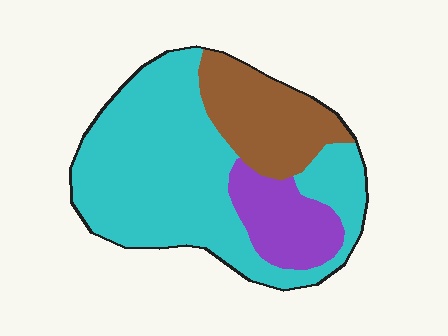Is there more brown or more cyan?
Cyan.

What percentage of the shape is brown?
Brown covers roughly 20% of the shape.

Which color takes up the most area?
Cyan, at roughly 60%.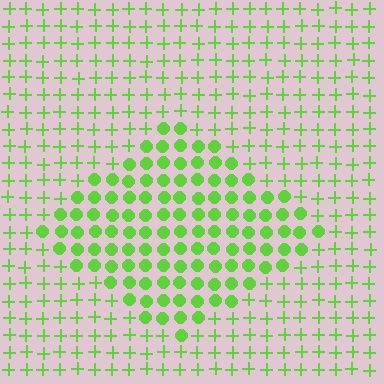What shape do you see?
I see a diamond.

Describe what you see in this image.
The image is filled with small lime elements arranged in a uniform grid. A diamond-shaped region contains circles, while the surrounding area contains plus signs. The boundary is defined purely by the change in element shape.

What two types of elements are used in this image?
The image uses circles inside the diamond region and plus signs outside it.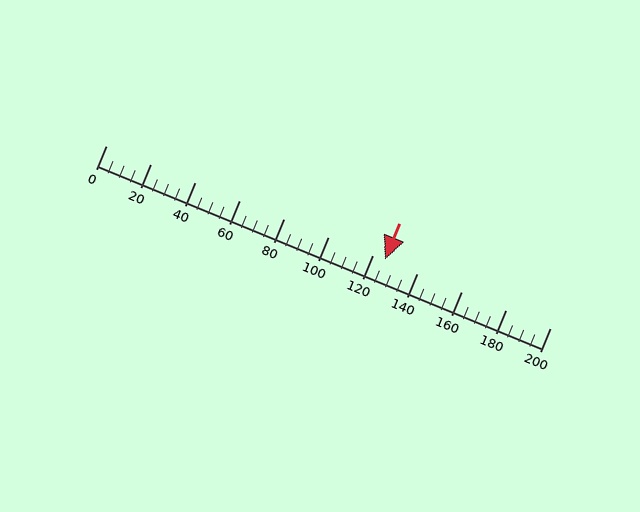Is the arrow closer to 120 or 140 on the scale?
The arrow is closer to 120.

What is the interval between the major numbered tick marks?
The major tick marks are spaced 20 units apart.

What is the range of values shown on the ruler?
The ruler shows values from 0 to 200.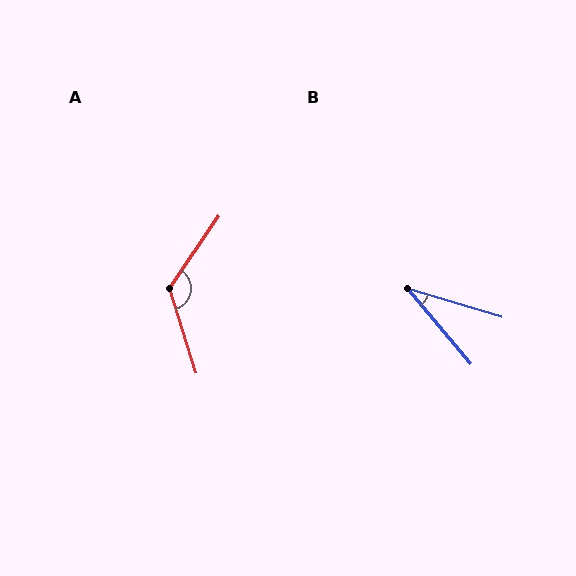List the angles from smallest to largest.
B (34°), A (128°).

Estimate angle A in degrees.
Approximately 128 degrees.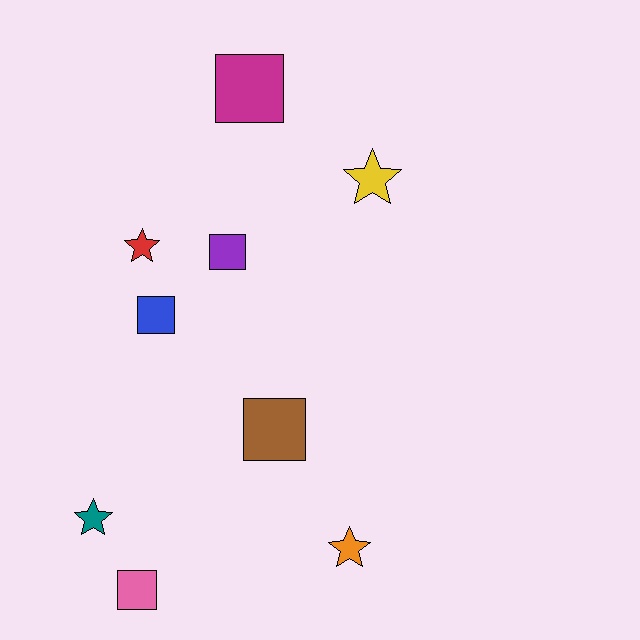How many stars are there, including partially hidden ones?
There are 4 stars.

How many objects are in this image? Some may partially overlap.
There are 9 objects.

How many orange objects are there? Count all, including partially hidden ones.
There is 1 orange object.